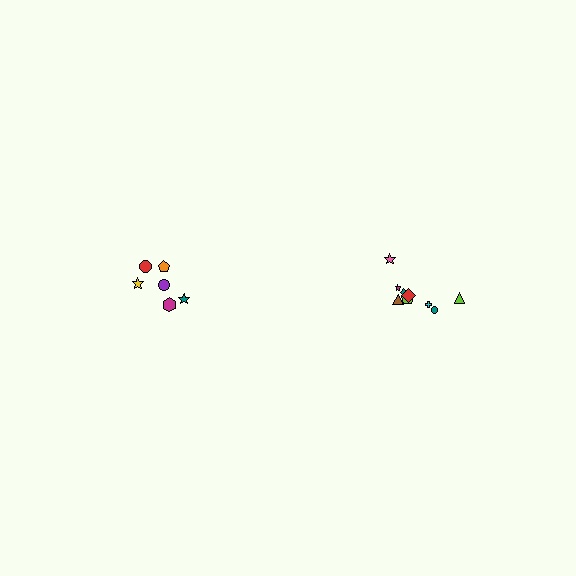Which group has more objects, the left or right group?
The right group.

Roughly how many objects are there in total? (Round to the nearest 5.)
Roughly 15 objects in total.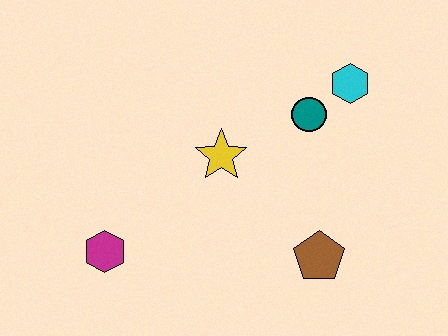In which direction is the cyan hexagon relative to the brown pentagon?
The cyan hexagon is above the brown pentagon.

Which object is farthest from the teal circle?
The magenta hexagon is farthest from the teal circle.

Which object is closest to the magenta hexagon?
The yellow star is closest to the magenta hexagon.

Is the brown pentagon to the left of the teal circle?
No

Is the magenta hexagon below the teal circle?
Yes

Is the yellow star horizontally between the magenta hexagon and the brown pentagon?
Yes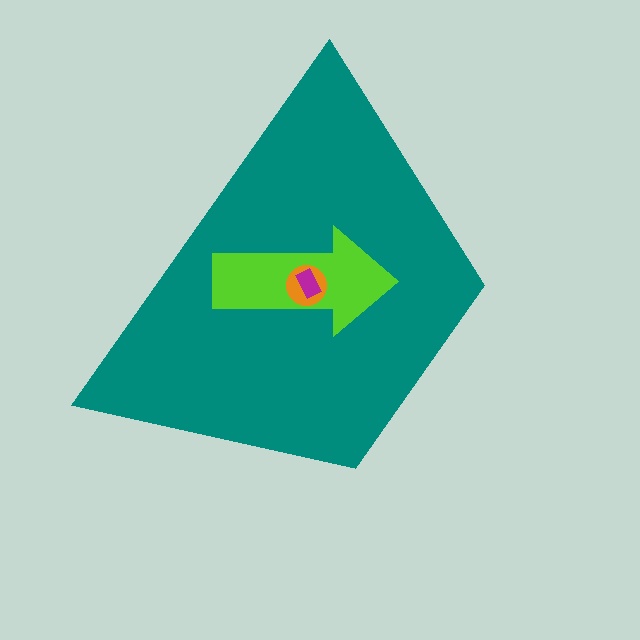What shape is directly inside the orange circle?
The magenta rectangle.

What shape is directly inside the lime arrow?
The orange circle.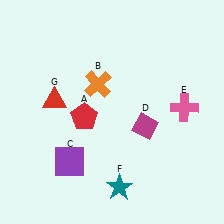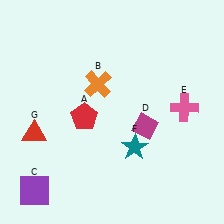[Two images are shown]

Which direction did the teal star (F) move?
The teal star (F) moved up.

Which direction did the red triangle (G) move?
The red triangle (G) moved down.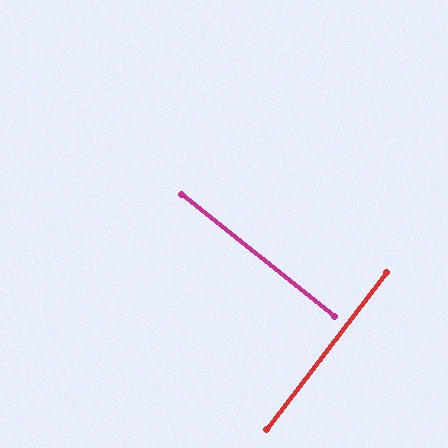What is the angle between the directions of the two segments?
Approximately 89 degrees.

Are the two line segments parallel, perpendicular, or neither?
Perpendicular — they meet at approximately 89°.